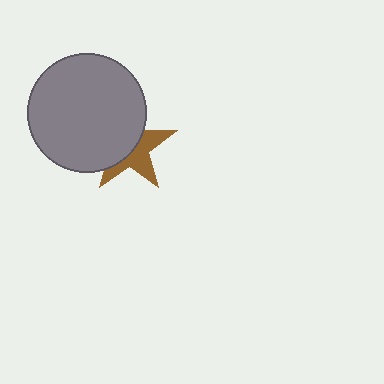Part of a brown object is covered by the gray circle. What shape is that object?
It is a star.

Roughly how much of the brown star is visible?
About half of it is visible (roughly 46%).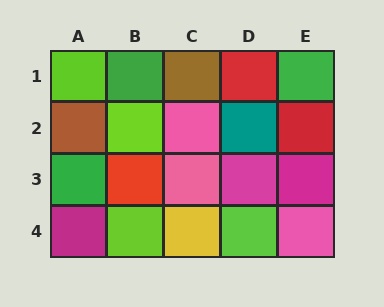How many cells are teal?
1 cell is teal.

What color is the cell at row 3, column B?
Red.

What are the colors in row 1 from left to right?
Lime, green, brown, red, green.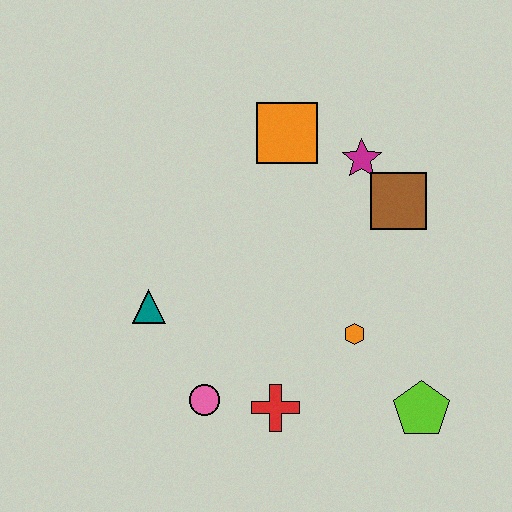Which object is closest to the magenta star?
The brown square is closest to the magenta star.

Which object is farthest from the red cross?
The orange square is farthest from the red cross.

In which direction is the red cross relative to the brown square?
The red cross is below the brown square.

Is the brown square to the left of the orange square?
No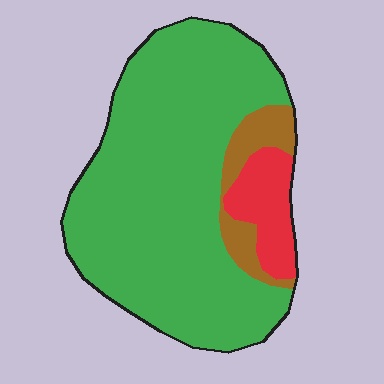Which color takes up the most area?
Green, at roughly 80%.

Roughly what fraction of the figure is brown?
Brown takes up about one tenth (1/10) of the figure.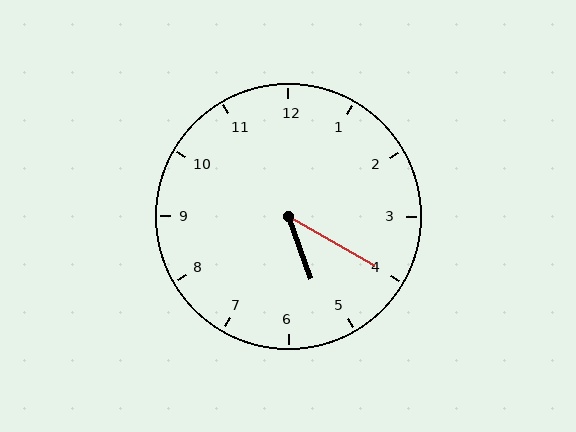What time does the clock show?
5:20.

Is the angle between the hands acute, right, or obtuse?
It is acute.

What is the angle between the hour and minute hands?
Approximately 40 degrees.